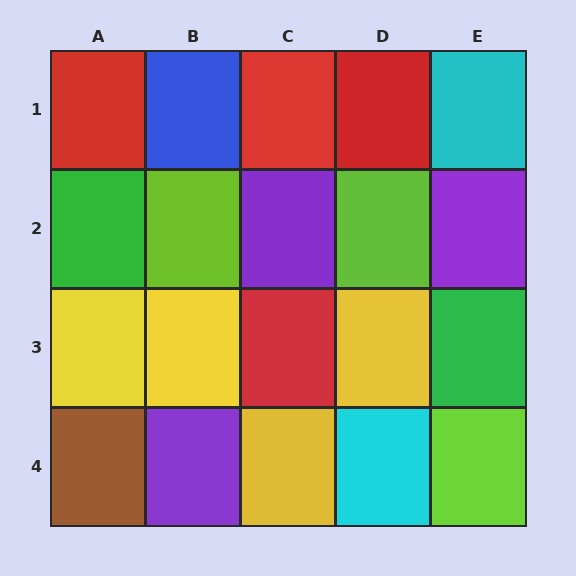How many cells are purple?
3 cells are purple.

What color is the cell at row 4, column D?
Cyan.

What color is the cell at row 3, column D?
Yellow.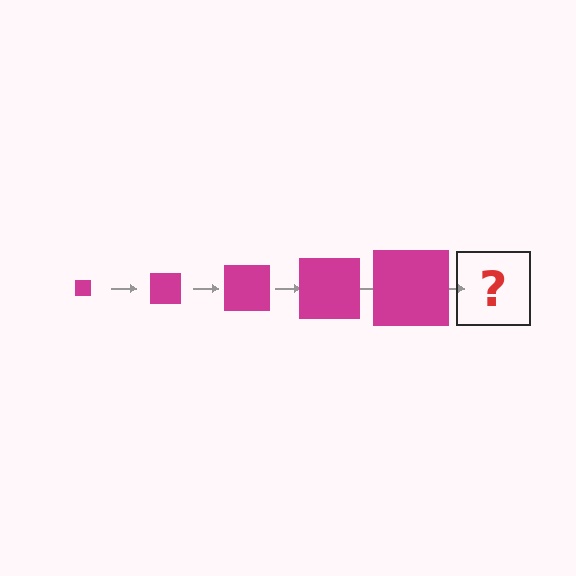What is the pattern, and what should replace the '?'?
The pattern is that the square gets progressively larger each step. The '?' should be a magenta square, larger than the previous one.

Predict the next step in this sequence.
The next step is a magenta square, larger than the previous one.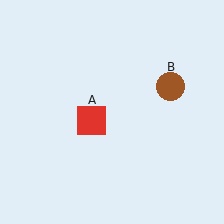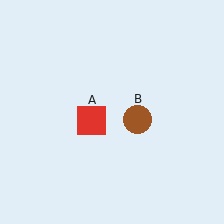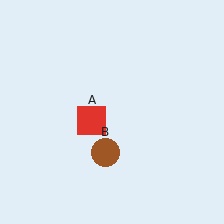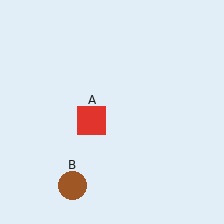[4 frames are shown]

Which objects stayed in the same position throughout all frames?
Red square (object A) remained stationary.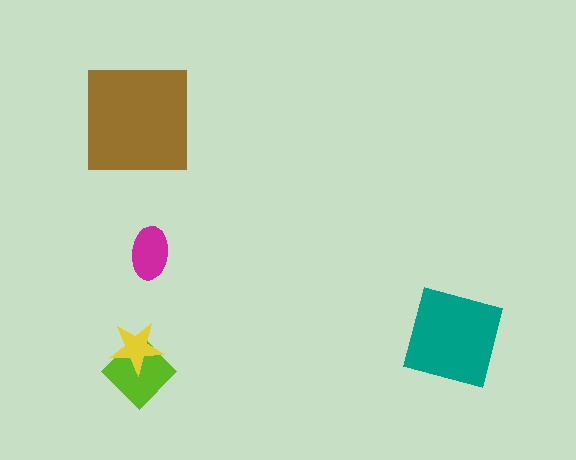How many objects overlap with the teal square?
0 objects overlap with the teal square.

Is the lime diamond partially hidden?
Yes, it is partially covered by another shape.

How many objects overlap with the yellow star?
1 object overlaps with the yellow star.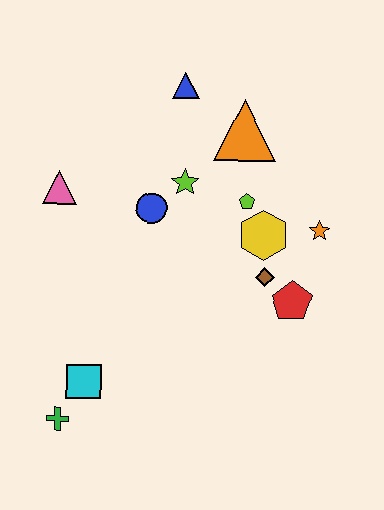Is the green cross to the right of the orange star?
No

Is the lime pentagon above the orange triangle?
No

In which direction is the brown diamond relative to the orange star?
The brown diamond is to the left of the orange star.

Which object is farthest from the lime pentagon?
The green cross is farthest from the lime pentagon.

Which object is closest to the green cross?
The cyan square is closest to the green cross.